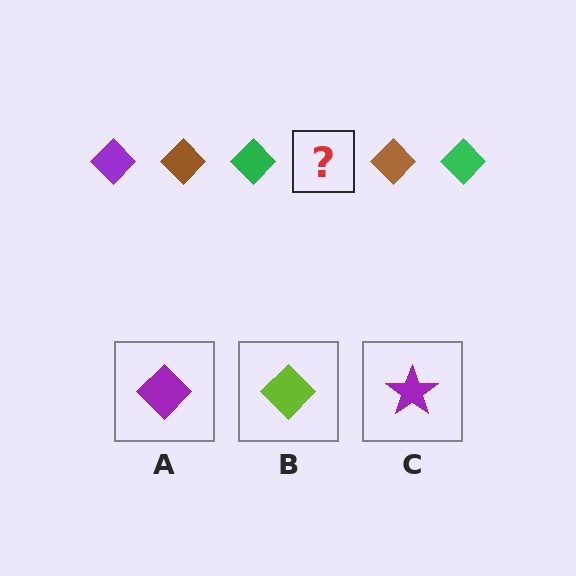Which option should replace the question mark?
Option A.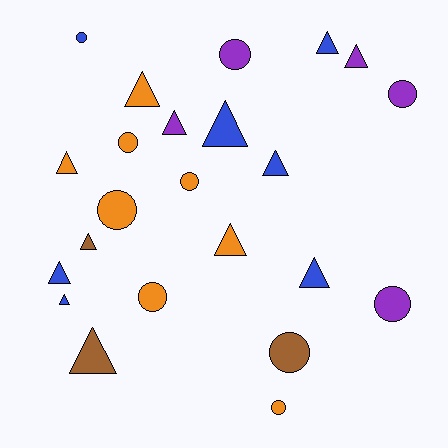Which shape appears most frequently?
Triangle, with 13 objects.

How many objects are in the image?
There are 23 objects.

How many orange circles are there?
There are 5 orange circles.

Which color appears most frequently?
Orange, with 8 objects.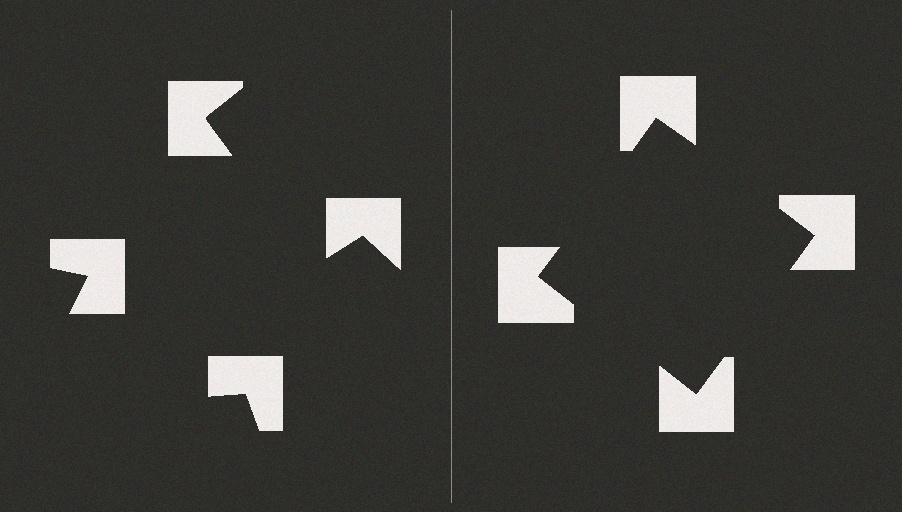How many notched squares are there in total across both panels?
8 — 4 on each side.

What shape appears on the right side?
An illusory square.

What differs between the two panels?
The notched squares are positioned identically on both sides; only the wedge orientations differ. On the right they align to a square; on the left they are misaligned.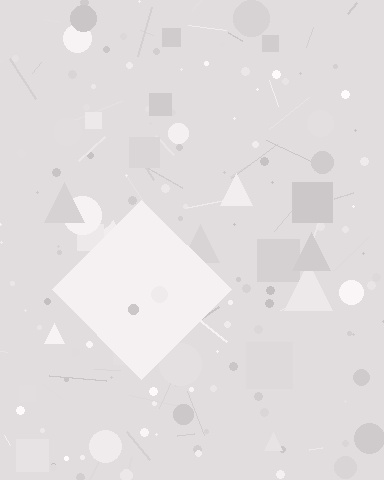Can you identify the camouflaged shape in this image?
The camouflaged shape is a diamond.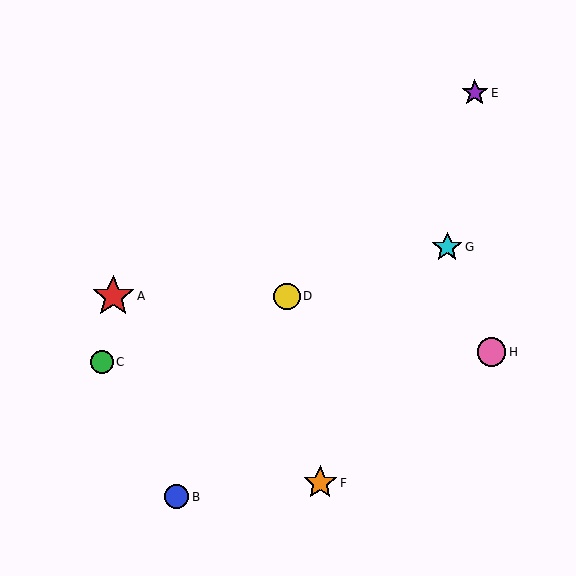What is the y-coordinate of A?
Object A is at y≈296.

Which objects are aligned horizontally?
Objects A, D are aligned horizontally.